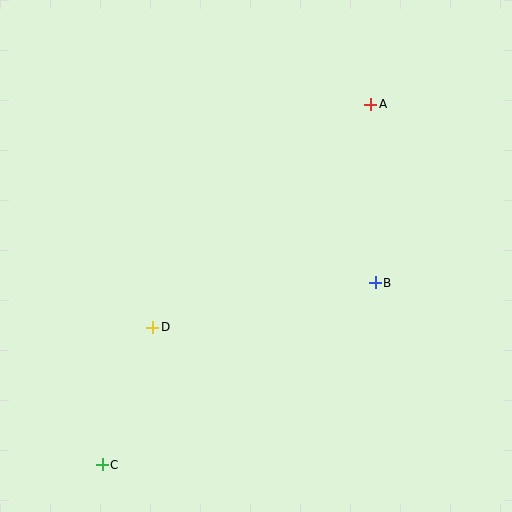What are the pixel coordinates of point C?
Point C is at (102, 465).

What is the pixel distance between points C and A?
The distance between C and A is 449 pixels.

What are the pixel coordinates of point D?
Point D is at (153, 327).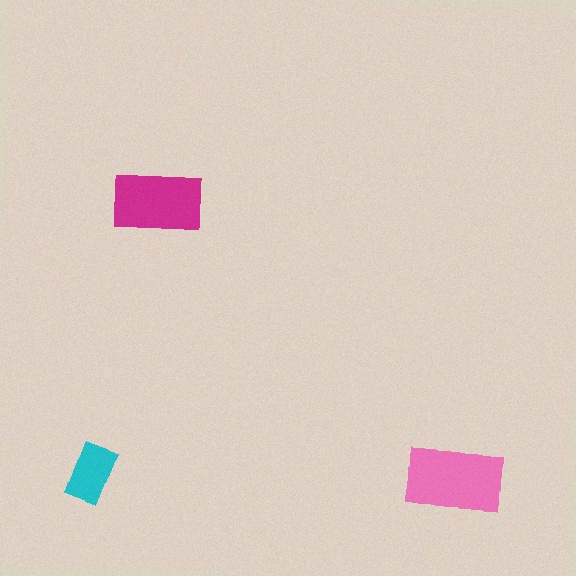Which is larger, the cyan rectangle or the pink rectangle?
The pink one.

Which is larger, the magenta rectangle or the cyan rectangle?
The magenta one.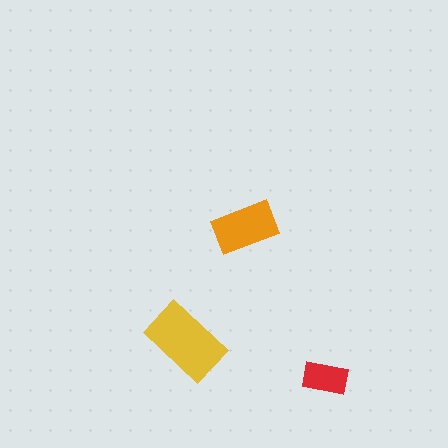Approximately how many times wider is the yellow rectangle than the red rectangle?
About 2 times wider.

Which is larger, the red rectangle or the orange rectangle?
The orange one.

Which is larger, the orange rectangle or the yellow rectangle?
The yellow one.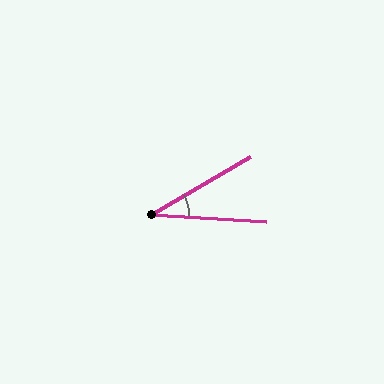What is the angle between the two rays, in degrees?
Approximately 34 degrees.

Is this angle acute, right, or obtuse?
It is acute.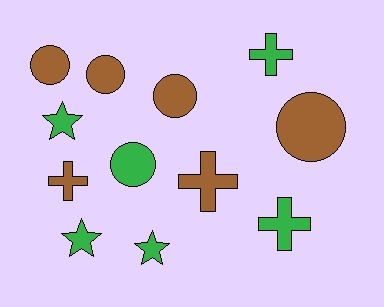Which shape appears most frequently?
Circle, with 5 objects.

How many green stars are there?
There are 3 green stars.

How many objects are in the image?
There are 12 objects.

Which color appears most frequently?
Brown, with 6 objects.